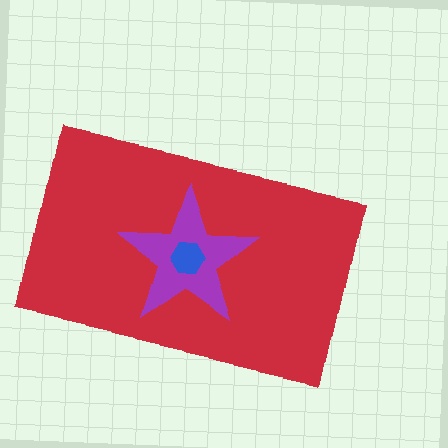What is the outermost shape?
The red rectangle.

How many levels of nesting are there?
3.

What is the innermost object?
The blue hexagon.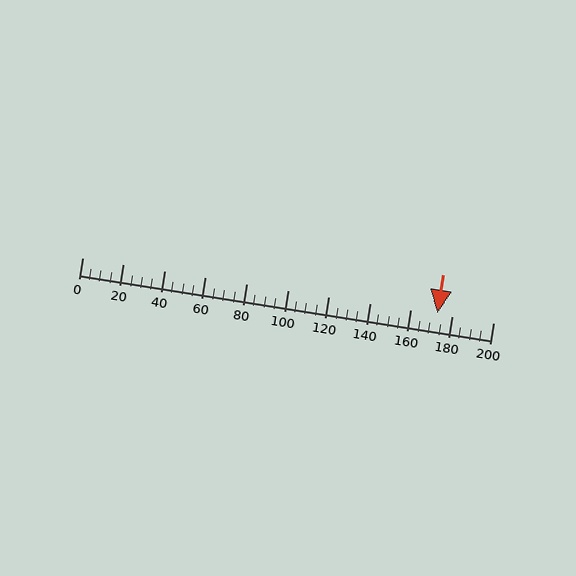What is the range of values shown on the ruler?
The ruler shows values from 0 to 200.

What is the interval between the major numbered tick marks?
The major tick marks are spaced 20 units apart.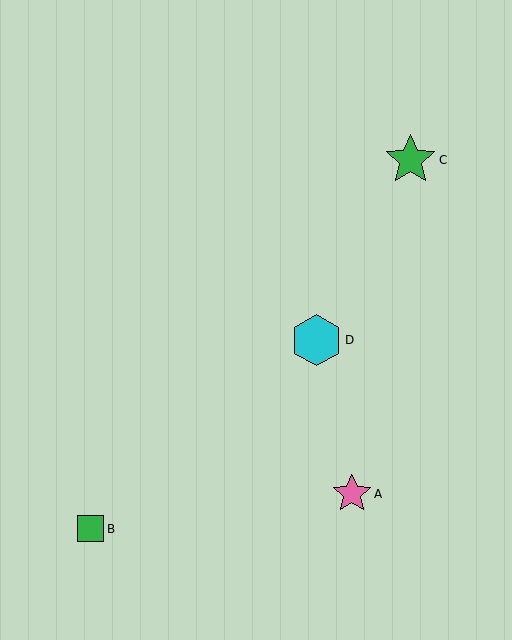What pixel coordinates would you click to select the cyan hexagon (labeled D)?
Click at (316, 340) to select the cyan hexagon D.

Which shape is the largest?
The cyan hexagon (labeled D) is the largest.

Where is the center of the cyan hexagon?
The center of the cyan hexagon is at (316, 340).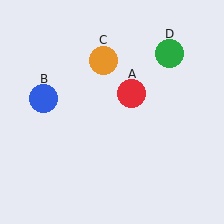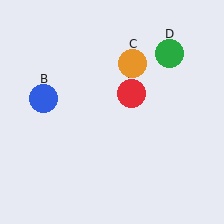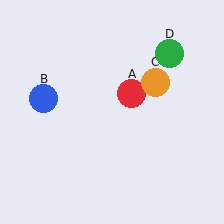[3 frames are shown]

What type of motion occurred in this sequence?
The orange circle (object C) rotated clockwise around the center of the scene.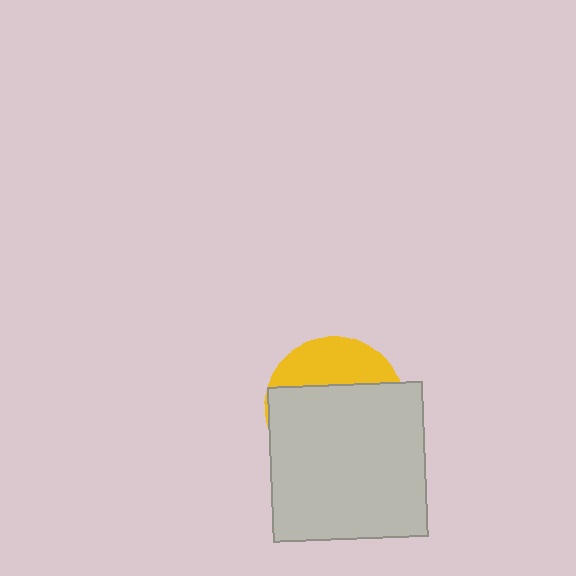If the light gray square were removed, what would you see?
You would see the complete yellow circle.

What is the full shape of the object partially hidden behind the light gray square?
The partially hidden object is a yellow circle.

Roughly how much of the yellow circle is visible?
A small part of it is visible (roughly 31%).